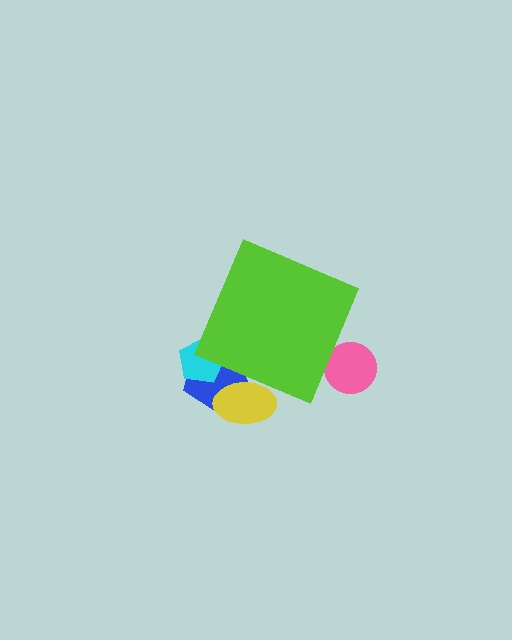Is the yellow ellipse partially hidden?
Yes, the yellow ellipse is partially hidden behind the lime diamond.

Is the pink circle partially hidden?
Yes, the pink circle is partially hidden behind the lime diamond.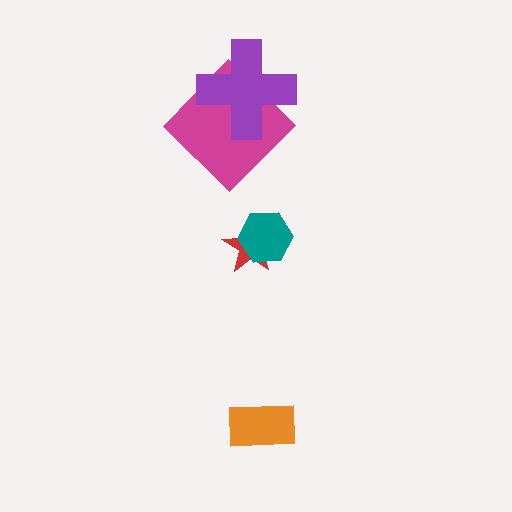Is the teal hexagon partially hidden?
No, no other shape covers it.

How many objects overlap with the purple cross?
1 object overlaps with the purple cross.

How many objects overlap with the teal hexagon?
1 object overlaps with the teal hexagon.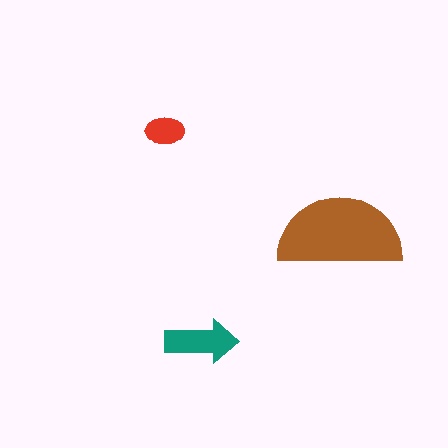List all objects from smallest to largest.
The red ellipse, the teal arrow, the brown semicircle.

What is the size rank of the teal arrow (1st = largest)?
2nd.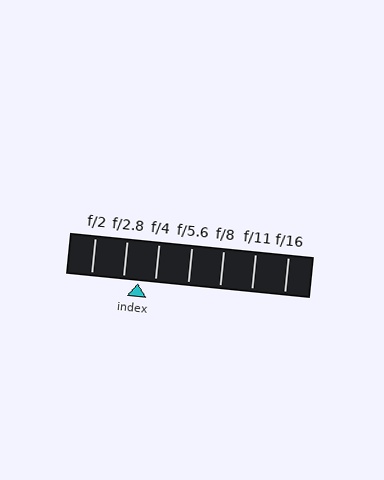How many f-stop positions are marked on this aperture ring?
There are 7 f-stop positions marked.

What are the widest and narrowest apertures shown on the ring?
The widest aperture shown is f/2 and the narrowest is f/16.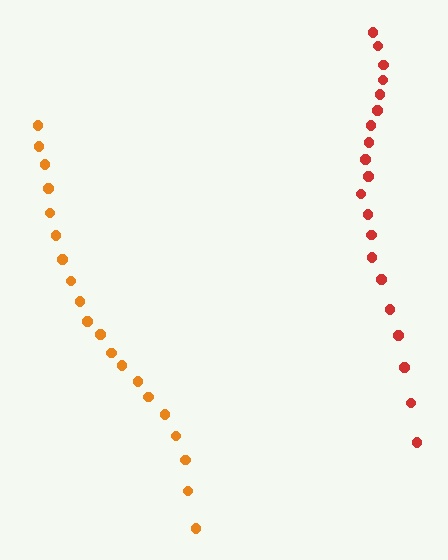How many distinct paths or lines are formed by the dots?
There are 2 distinct paths.